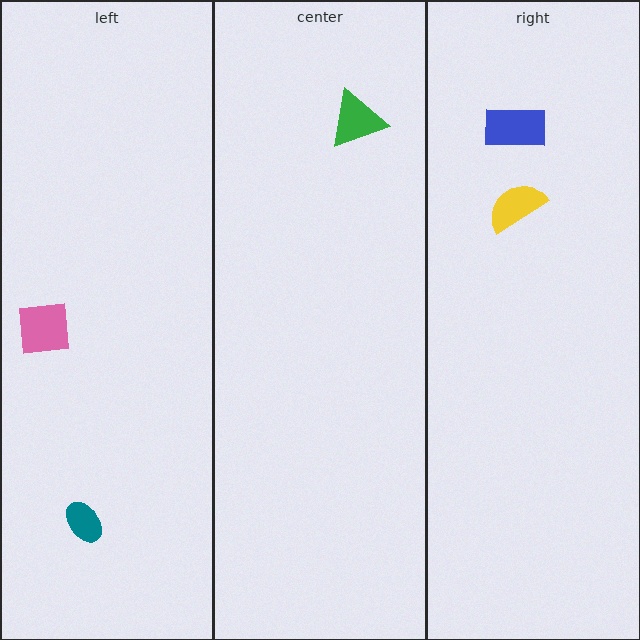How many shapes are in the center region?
1.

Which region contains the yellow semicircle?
The right region.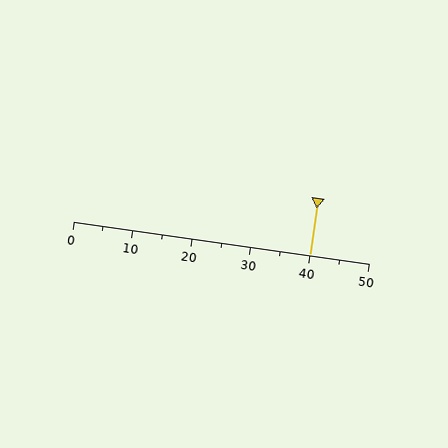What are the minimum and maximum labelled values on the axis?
The axis runs from 0 to 50.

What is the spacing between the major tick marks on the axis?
The major ticks are spaced 10 apart.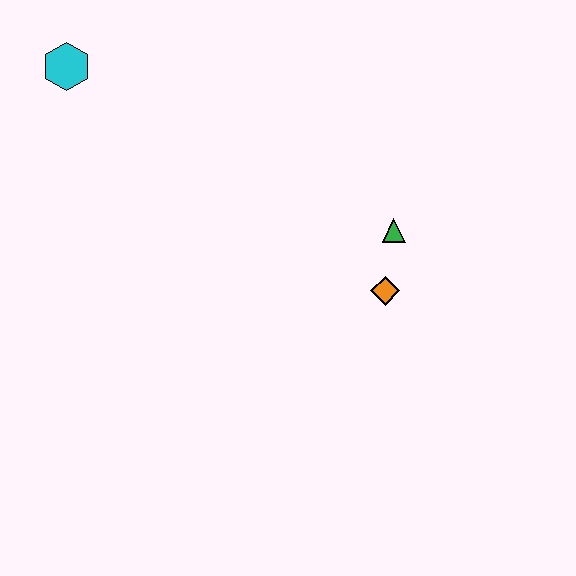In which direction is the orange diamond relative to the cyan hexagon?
The orange diamond is to the right of the cyan hexagon.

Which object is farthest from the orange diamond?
The cyan hexagon is farthest from the orange diamond.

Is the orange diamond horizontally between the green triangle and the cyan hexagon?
Yes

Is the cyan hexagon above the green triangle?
Yes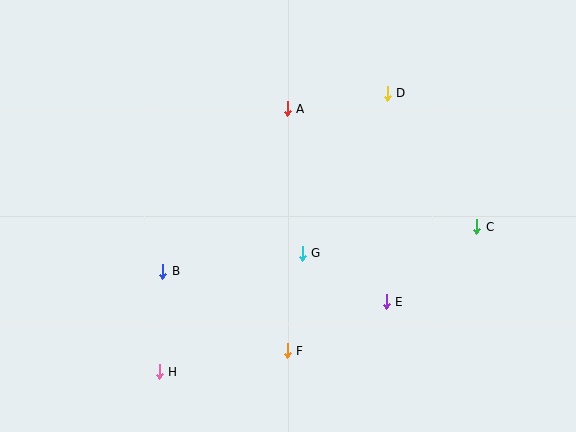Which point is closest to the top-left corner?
Point A is closest to the top-left corner.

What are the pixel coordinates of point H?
Point H is at (159, 372).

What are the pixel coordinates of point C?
Point C is at (477, 227).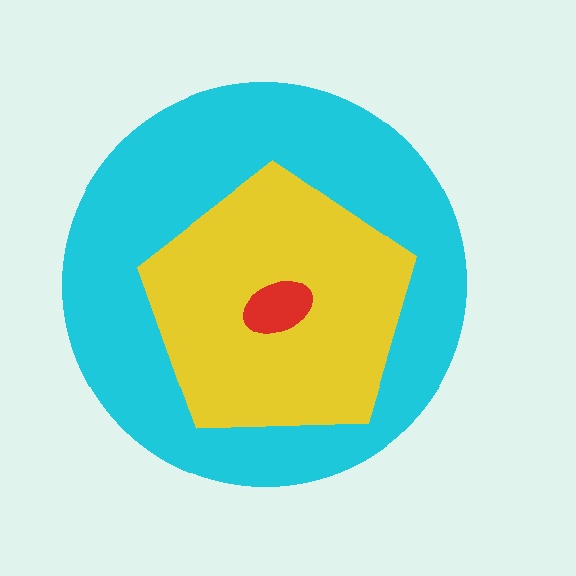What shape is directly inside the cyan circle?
The yellow pentagon.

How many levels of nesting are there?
3.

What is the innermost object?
The red ellipse.